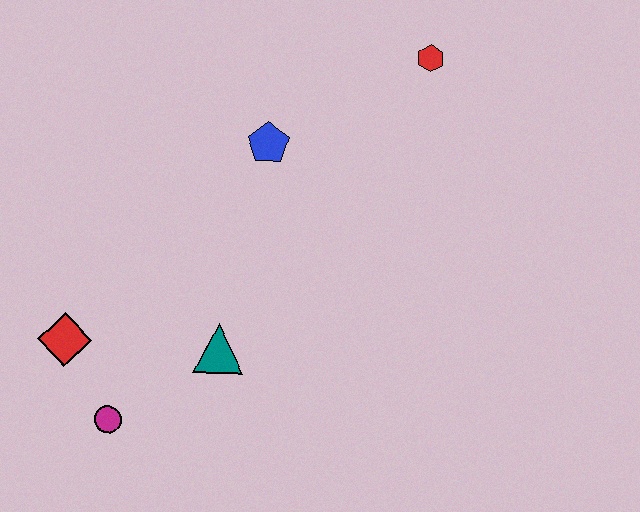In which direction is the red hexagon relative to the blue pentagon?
The red hexagon is to the right of the blue pentagon.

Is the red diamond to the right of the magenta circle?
No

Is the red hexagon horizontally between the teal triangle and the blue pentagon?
No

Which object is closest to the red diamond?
The magenta circle is closest to the red diamond.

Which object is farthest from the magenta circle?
The red hexagon is farthest from the magenta circle.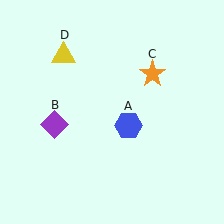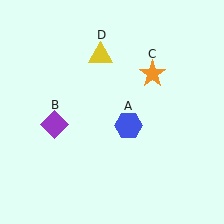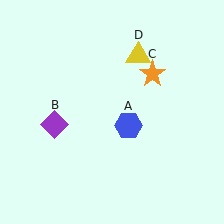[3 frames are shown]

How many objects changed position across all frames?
1 object changed position: yellow triangle (object D).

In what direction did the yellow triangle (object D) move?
The yellow triangle (object D) moved right.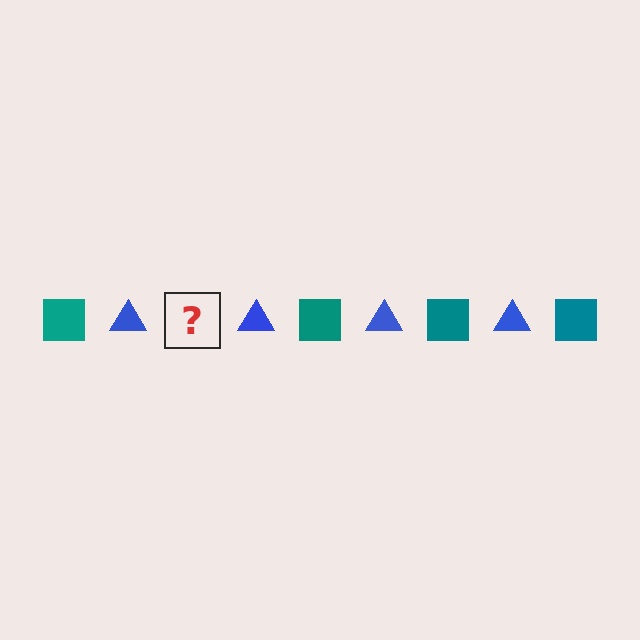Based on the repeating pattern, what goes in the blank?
The blank should be a teal square.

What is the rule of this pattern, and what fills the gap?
The rule is that the pattern alternates between teal square and blue triangle. The gap should be filled with a teal square.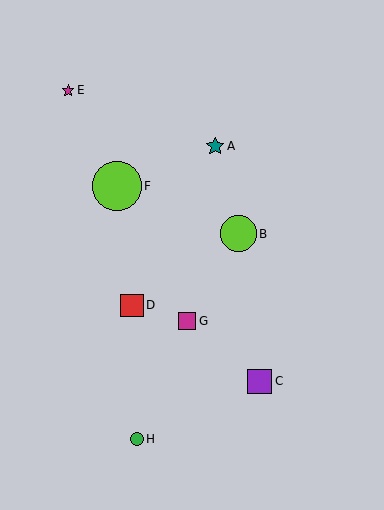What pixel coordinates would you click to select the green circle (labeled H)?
Click at (137, 439) to select the green circle H.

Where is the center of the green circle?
The center of the green circle is at (137, 439).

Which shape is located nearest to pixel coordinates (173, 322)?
The magenta square (labeled G) at (187, 321) is nearest to that location.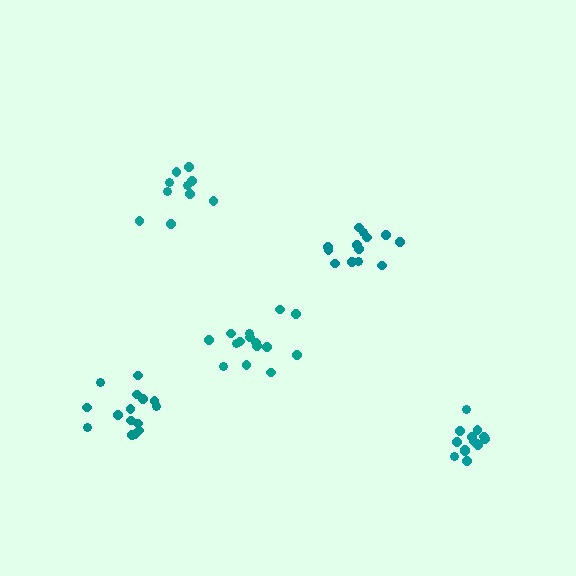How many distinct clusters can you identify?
There are 5 distinct clusters.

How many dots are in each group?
Group 1: 13 dots, Group 2: 10 dots, Group 3: 15 dots, Group 4: 15 dots, Group 5: 14 dots (67 total).